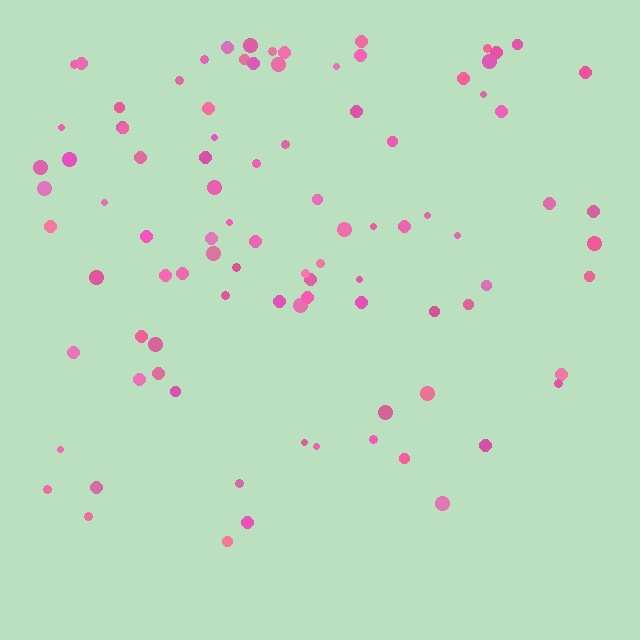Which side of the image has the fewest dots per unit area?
The bottom.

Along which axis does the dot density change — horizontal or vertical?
Vertical.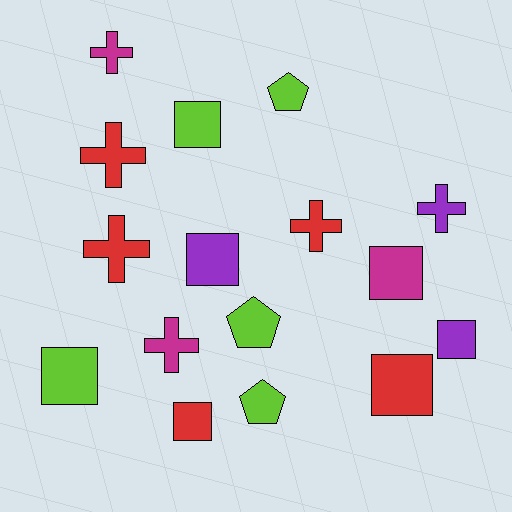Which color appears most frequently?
Red, with 5 objects.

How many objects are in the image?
There are 16 objects.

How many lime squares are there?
There are 2 lime squares.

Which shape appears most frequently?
Square, with 7 objects.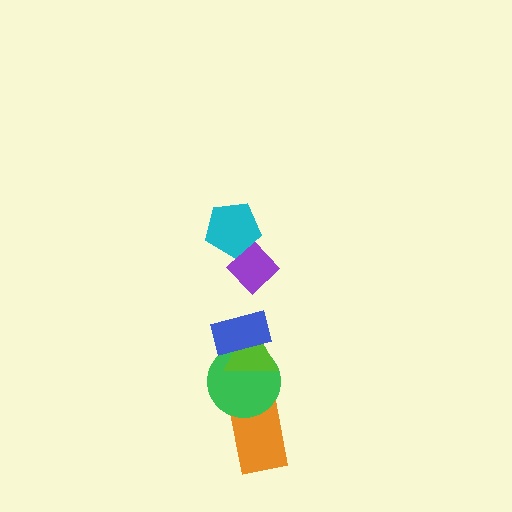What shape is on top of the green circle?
The lime triangle is on top of the green circle.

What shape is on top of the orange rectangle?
The green circle is on top of the orange rectangle.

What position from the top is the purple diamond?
The purple diamond is 2nd from the top.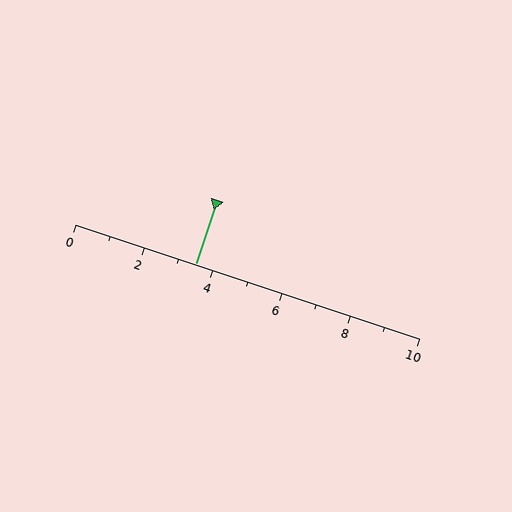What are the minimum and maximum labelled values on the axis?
The axis runs from 0 to 10.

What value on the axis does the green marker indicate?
The marker indicates approximately 3.5.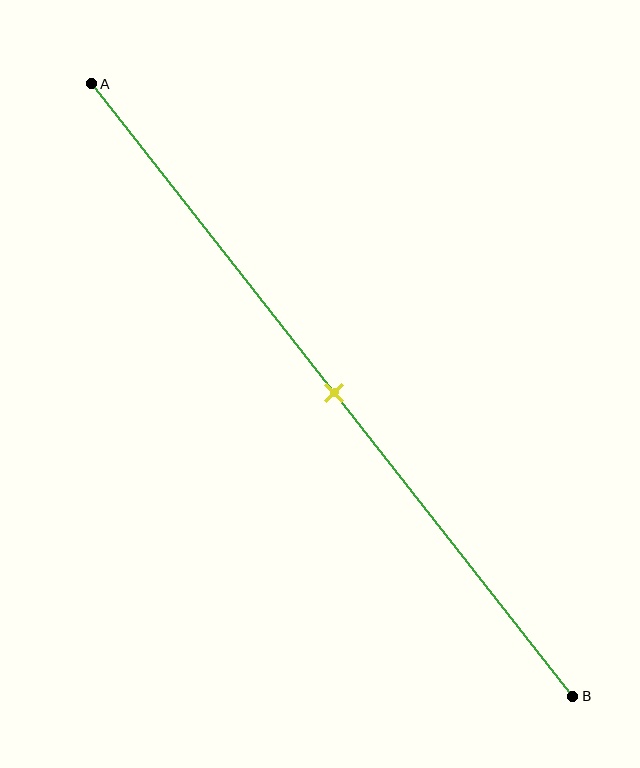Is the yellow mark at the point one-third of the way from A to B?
No, the mark is at about 50% from A, not at the 33% one-third point.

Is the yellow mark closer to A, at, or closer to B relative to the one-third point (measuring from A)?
The yellow mark is closer to point B than the one-third point of segment AB.